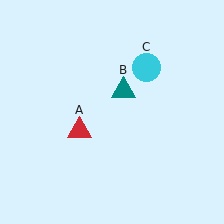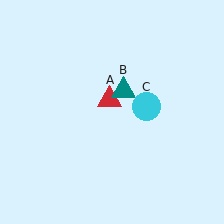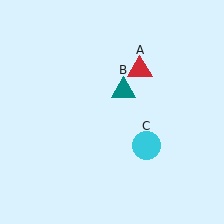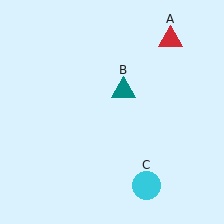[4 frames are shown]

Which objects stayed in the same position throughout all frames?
Teal triangle (object B) remained stationary.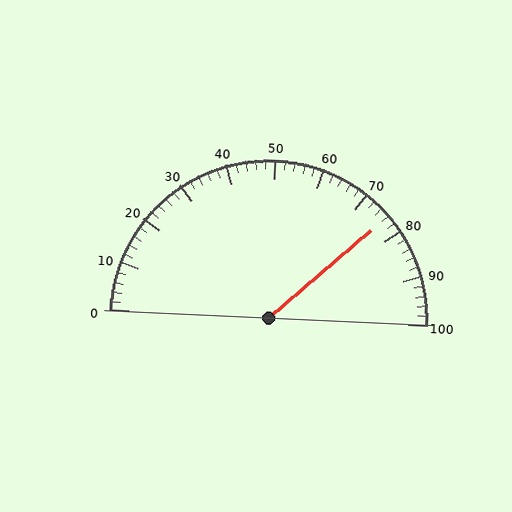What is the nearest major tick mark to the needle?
The nearest major tick mark is 80.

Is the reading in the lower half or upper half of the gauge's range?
The reading is in the upper half of the range (0 to 100).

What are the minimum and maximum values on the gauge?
The gauge ranges from 0 to 100.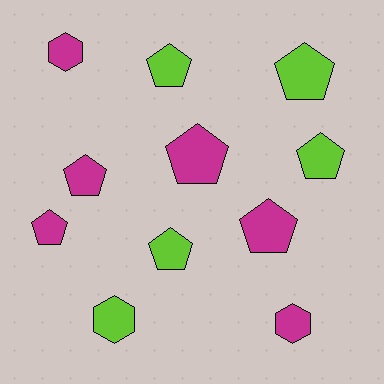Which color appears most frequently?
Magenta, with 6 objects.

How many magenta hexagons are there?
There are 2 magenta hexagons.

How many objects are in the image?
There are 11 objects.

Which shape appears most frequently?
Pentagon, with 8 objects.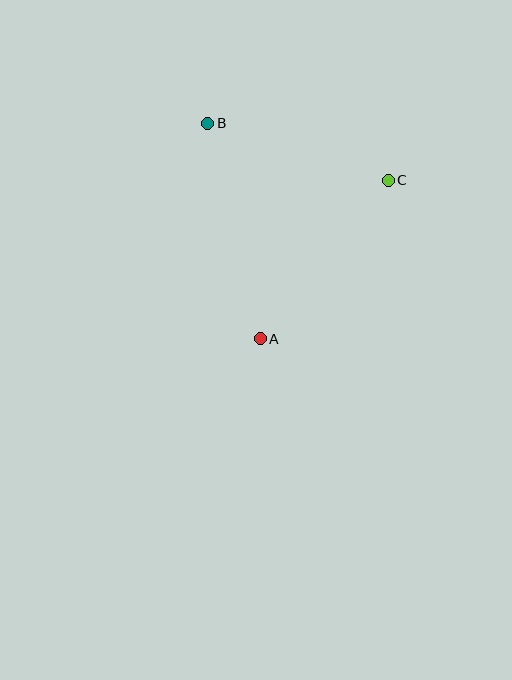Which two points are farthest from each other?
Points A and B are farthest from each other.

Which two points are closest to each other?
Points B and C are closest to each other.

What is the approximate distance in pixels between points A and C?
The distance between A and C is approximately 204 pixels.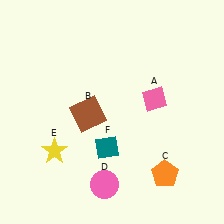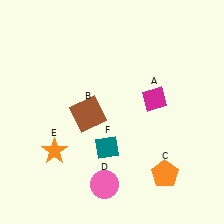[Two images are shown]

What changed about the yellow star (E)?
In Image 1, E is yellow. In Image 2, it changed to orange.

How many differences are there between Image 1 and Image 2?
There are 2 differences between the two images.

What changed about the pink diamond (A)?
In Image 1, A is pink. In Image 2, it changed to magenta.